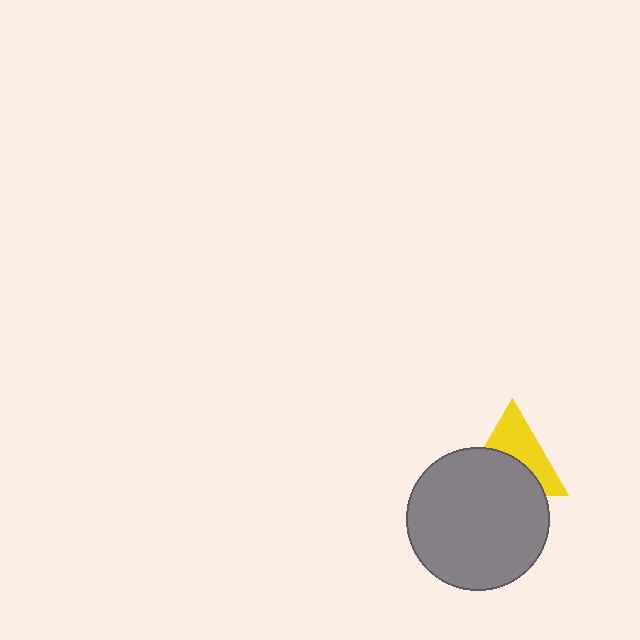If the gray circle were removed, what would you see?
You would see the complete yellow triangle.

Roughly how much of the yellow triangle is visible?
About half of it is visible (roughly 49%).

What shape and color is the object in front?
The object in front is a gray circle.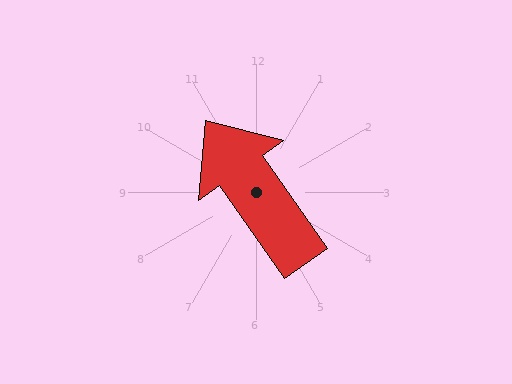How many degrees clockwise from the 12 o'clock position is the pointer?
Approximately 325 degrees.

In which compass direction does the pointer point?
Northwest.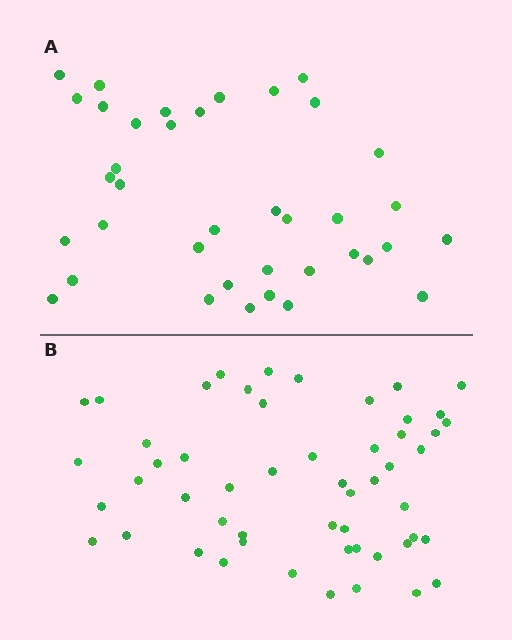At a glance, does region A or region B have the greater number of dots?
Region B (the bottom region) has more dots.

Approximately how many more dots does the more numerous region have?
Region B has approximately 15 more dots than region A.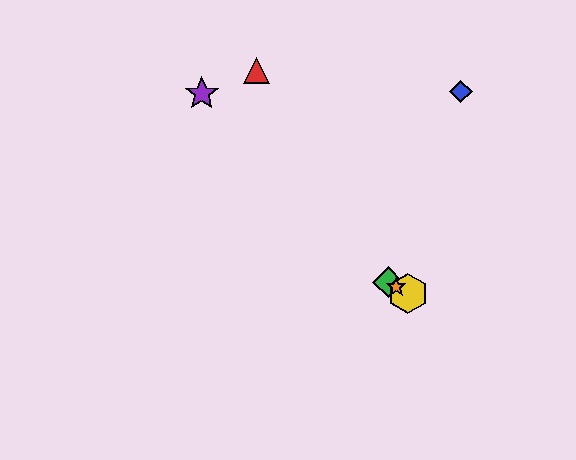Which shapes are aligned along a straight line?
The green diamond, the yellow hexagon, the orange star are aligned along a straight line.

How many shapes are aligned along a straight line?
3 shapes (the green diamond, the yellow hexagon, the orange star) are aligned along a straight line.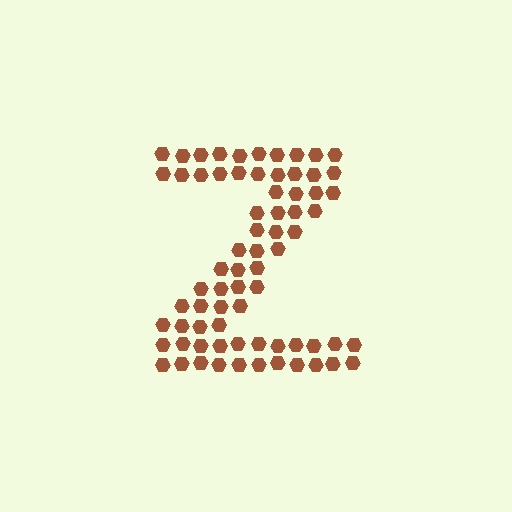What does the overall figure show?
The overall figure shows the letter Z.